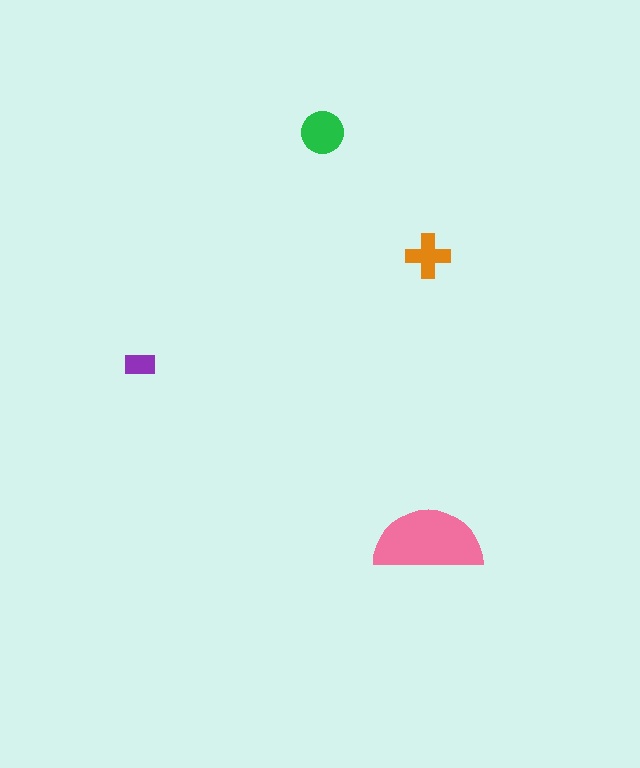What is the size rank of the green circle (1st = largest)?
2nd.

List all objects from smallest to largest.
The purple rectangle, the orange cross, the green circle, the pink semicircle.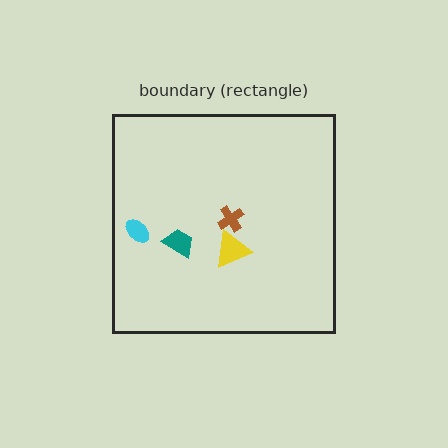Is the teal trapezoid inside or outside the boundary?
Inside.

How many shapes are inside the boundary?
4 inside, 0 outside.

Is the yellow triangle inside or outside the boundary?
Inside.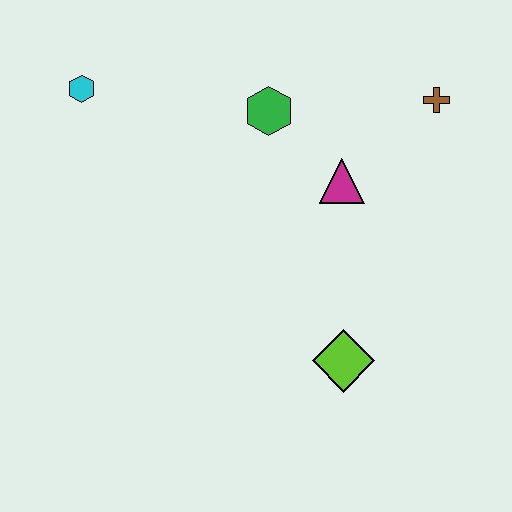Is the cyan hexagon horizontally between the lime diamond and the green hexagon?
No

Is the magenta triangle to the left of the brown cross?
Yes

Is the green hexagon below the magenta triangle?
No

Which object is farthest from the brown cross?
The cyan hexagon is farthest from the brown cross.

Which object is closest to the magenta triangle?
The green hexagon is closest to the magenta triangle.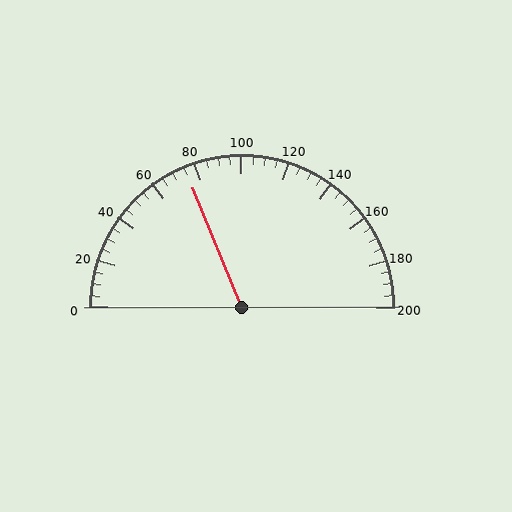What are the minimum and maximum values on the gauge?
The gauge ranges from 0 to 200.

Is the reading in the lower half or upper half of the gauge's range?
The reading is in the lower half of the range (0 to 200).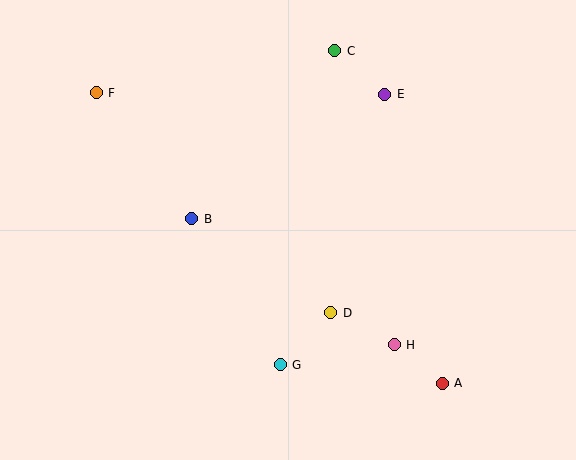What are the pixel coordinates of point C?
Point C is at (335, 51).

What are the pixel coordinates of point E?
Point E is at (385, 94).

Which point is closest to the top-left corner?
Point F is closest to the top-left corner.